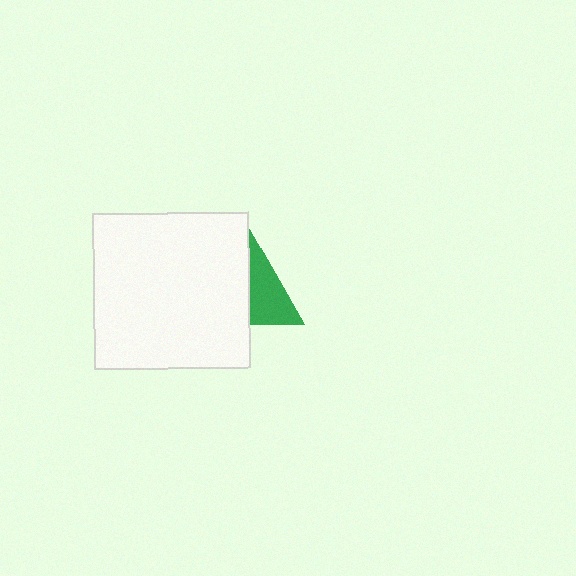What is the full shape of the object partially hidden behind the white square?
The partially hidden object is a green triangle.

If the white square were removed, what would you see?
You would see the complete green triangle.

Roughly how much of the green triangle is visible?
A small part of it is visible (roughly 45%).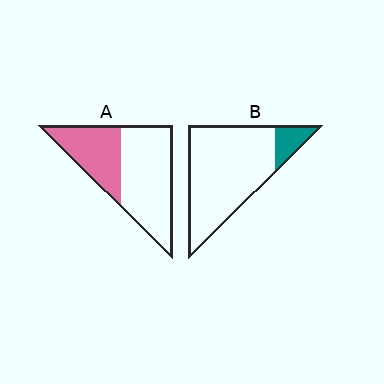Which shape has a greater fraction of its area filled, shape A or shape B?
Shape A.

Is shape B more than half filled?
No.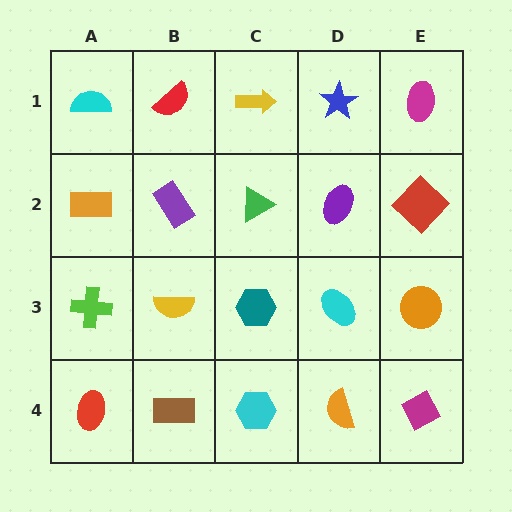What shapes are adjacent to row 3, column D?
A purple ellipse (row 2, column D), an orange semicircle (row 4, column D), a teal hexagon (row 3, column C), an orange circle (row 3, column E).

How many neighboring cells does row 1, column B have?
3.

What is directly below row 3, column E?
A magenta diamond.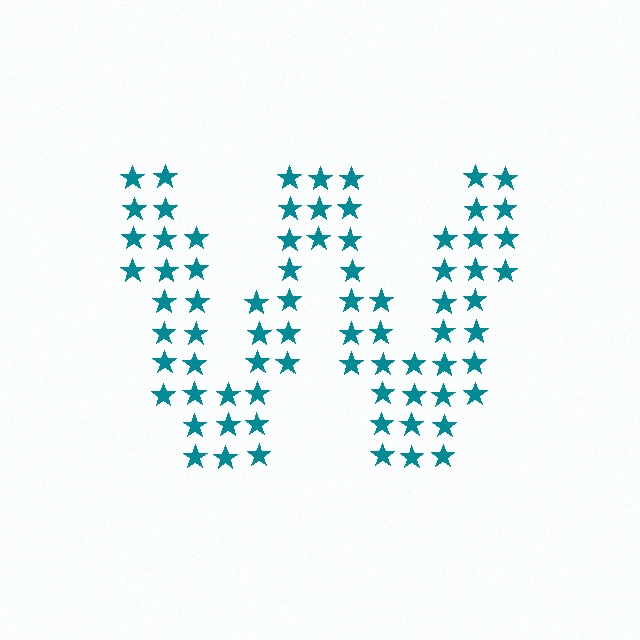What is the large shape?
The large shape is the letter W.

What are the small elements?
The small elements are stars.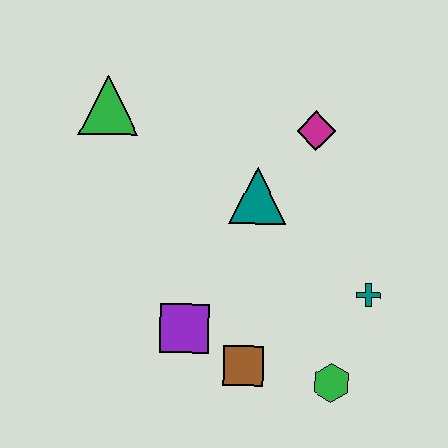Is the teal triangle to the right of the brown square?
Yes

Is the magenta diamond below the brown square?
No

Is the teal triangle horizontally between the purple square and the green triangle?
No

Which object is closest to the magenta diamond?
The teal triangle is closest to the magenta diamond.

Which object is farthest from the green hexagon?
The green triangle is farthest from the green hexagon.